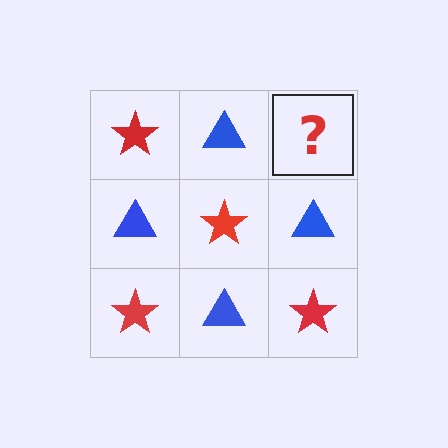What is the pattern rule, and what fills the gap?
The rule is that it alternates red star and blue triangle in a checkerboard pattern. The gap should be filled with a red star.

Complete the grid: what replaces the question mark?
The question mark should be replaced with a red star.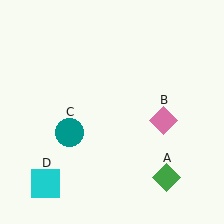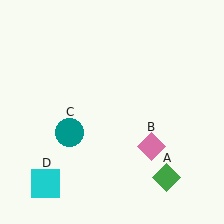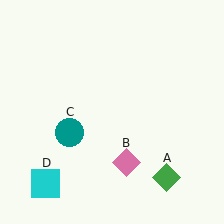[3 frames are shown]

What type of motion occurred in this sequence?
The pink diamond (object B) rotated clockwise around the center of the scene.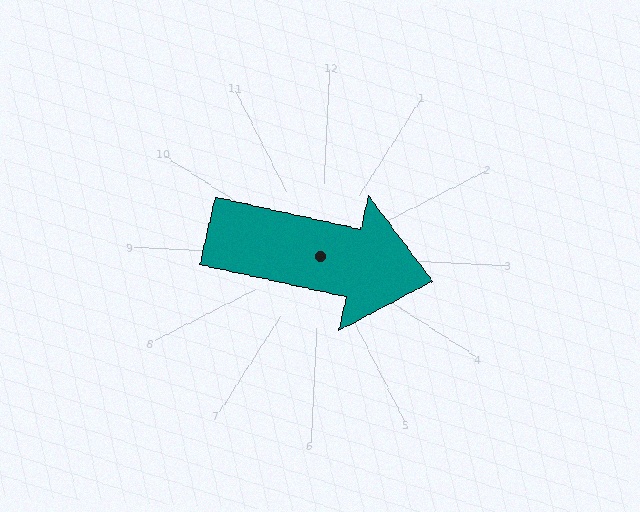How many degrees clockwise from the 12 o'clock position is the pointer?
Approximately 100 degrees.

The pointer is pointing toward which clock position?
Roughly 3 o'clock.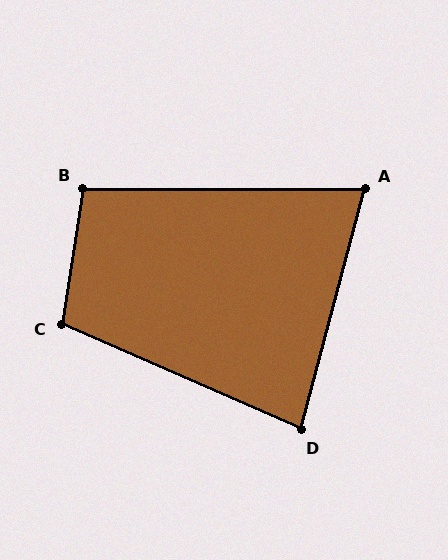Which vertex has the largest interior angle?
C, at approximately 105 degrees.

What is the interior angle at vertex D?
Approximately 81 degrees (acute).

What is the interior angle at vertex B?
Approximately 99 degrees (obtuse).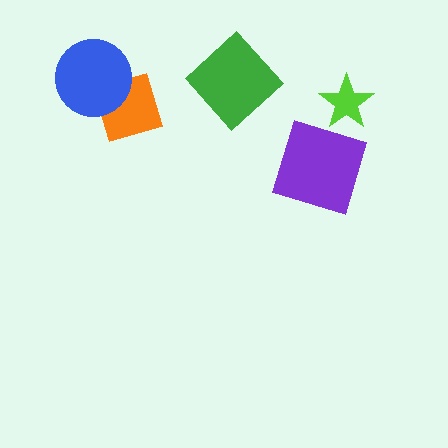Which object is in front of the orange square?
The blue circle is in front of the orange square.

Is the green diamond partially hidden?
No, no other shape covers it.